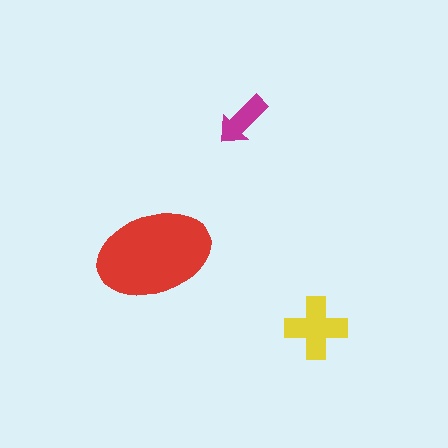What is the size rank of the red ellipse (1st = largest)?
1st.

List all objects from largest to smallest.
The red ellipse, the yellow cross, the magenta arrow.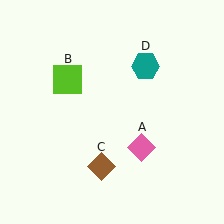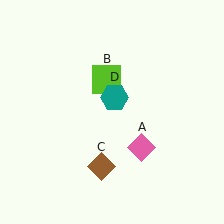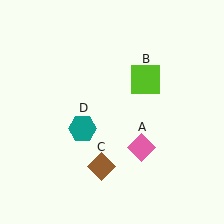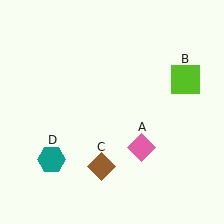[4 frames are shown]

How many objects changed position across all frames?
2 objects changed position: lime square (object B), teal hexagon (object D).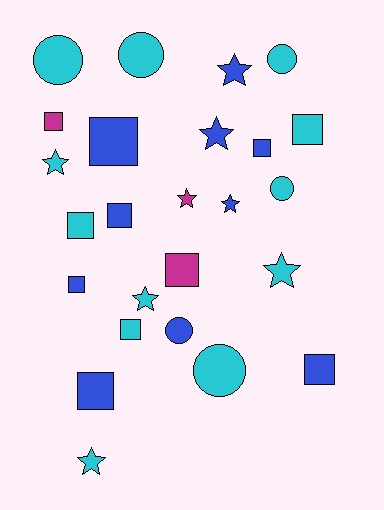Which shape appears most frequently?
Square, with 11 objects.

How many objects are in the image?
There are 25 objects.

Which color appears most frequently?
Cyan, with 12 objects.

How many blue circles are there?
There is 1 blue circle.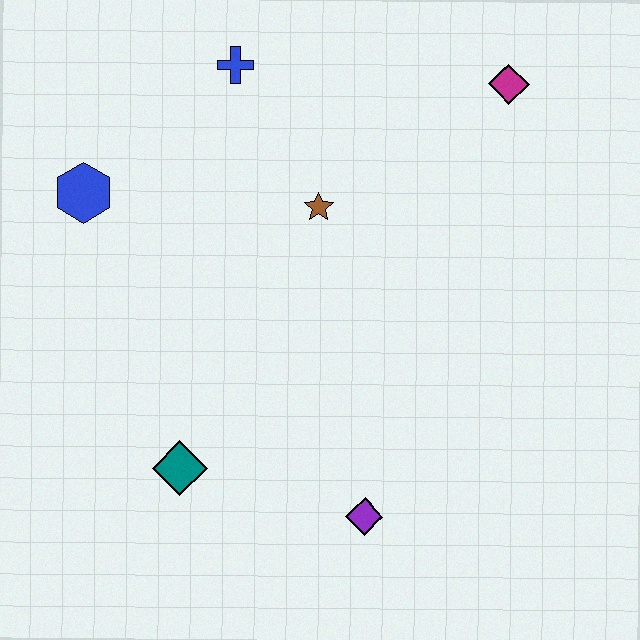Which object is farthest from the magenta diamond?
The teal diamond is farthest from the magenta diamond.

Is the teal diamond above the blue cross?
No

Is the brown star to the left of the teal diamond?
No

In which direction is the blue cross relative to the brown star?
The blue cross is above the brown star.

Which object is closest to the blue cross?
The brown star is closest to the blue cross.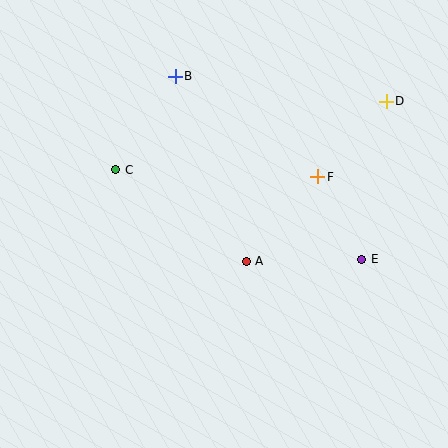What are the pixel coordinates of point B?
Point B is at (175, 76).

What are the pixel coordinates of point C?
Point C is at (116, 170).